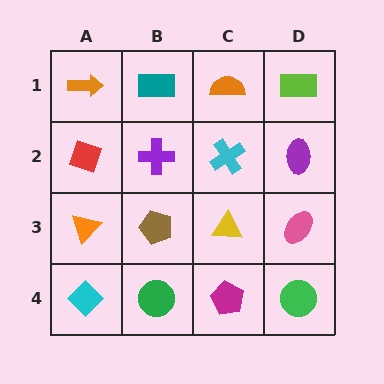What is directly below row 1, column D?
A purple ellipse.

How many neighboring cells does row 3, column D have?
3.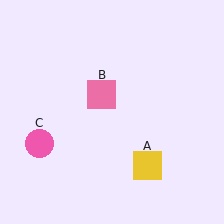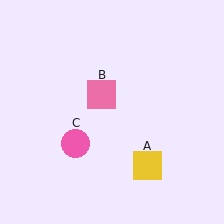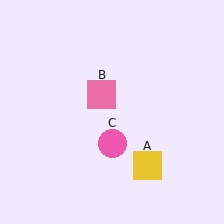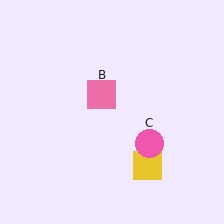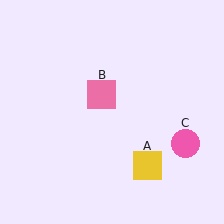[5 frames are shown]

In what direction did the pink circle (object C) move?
The pink circle (object C) moved right.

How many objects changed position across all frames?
1 object changed position: pink circle (object C).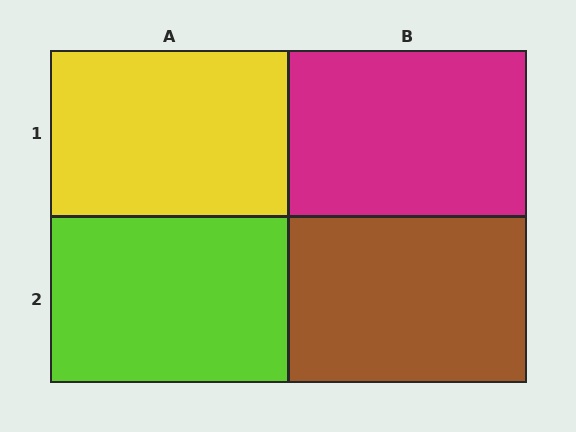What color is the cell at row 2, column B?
Brown.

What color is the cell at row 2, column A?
Lime.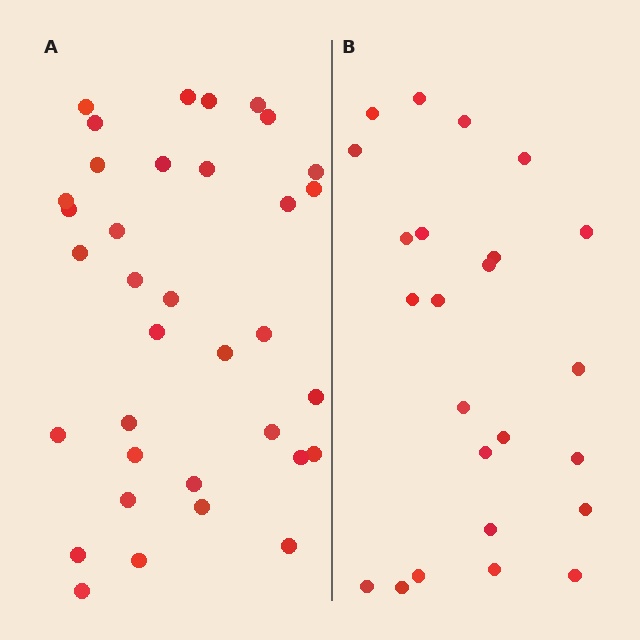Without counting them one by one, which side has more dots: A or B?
Region A (the left region) has more dots.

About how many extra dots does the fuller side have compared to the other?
Region A has roughly 12 or so more dots than region B.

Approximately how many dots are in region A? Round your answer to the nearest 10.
About 40 dots. (The exact count is 35, which rounds to 40.)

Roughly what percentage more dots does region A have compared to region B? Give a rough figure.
About 45% more.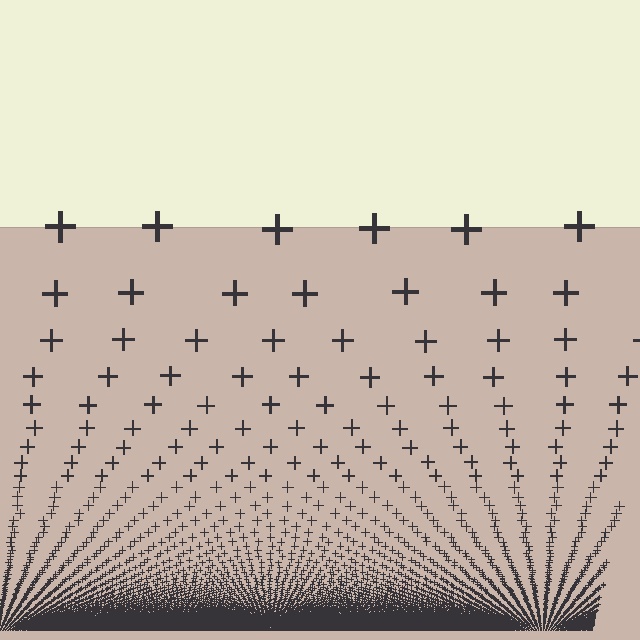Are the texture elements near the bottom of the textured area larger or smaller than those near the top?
Smaller. The gradient is inverted — elements near the bottom are smaller and denser.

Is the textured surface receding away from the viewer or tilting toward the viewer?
The surface appears to tilt toward the viewer. Texture elements get larger and sparser toward the top.